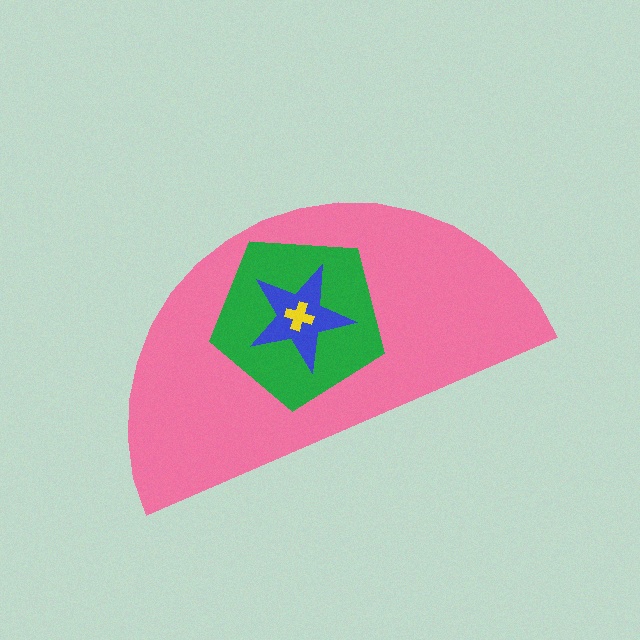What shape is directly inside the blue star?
The yellow cross.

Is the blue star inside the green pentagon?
Yes.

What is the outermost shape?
The pink semicircle.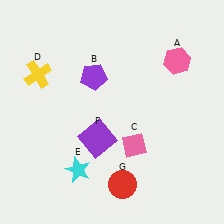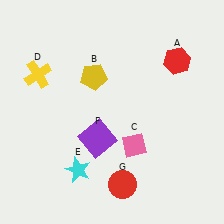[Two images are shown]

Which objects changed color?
A changed from pink to red. B changed from purple to yellow.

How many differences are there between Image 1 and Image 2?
There are 2 differences between the two images.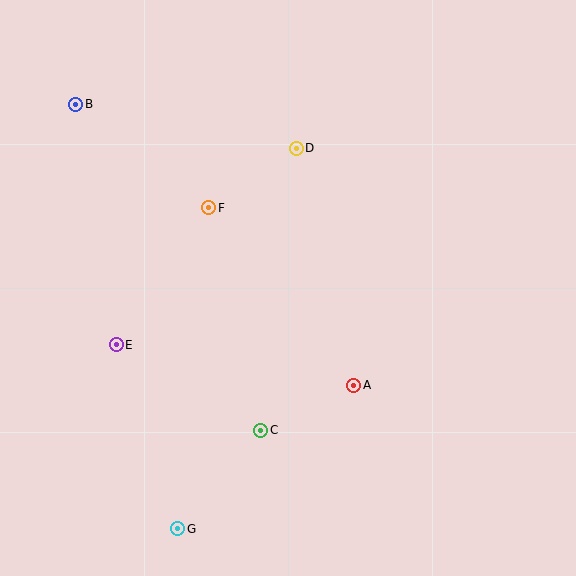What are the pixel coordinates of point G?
Point G is at (178, 529).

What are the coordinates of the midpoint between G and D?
The midpoint between G and D is at (237, 338).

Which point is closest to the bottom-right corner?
Point A is closest to the bottom-right corner.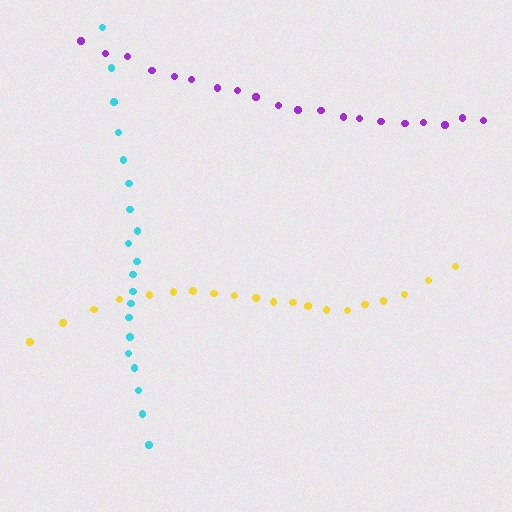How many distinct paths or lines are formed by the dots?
There are 3 distinct paths.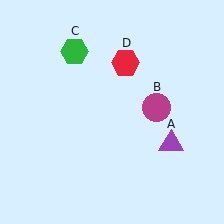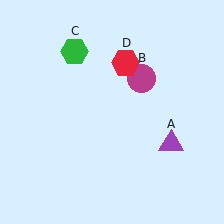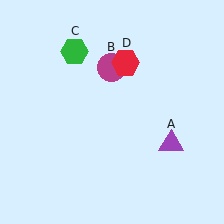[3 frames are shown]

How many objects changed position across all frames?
1 object changed position: magenta circle (object B).